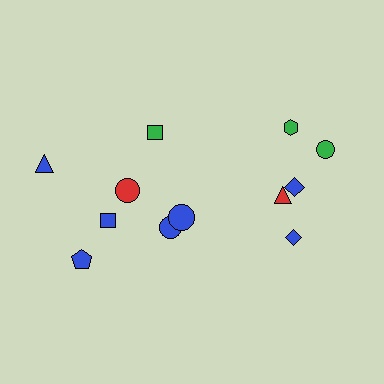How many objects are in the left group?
There are 7 objects.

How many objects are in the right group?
There are 5 objects.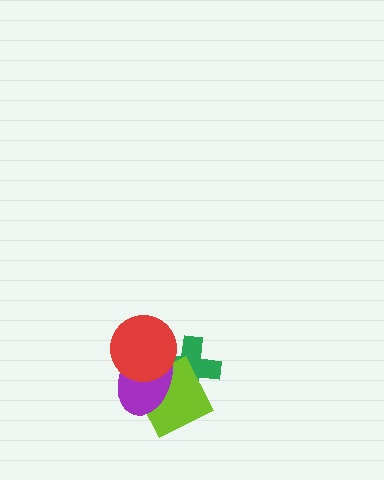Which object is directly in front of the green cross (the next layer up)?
The lime diamond is directly in front of the green cross.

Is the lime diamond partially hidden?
Yes, it is partially covered by another shape.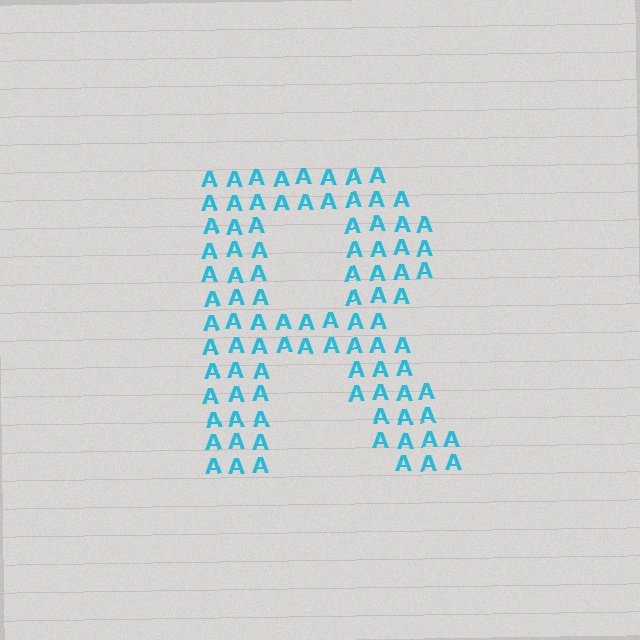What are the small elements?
The small elements are letter A's.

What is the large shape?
The large shape is the letter R.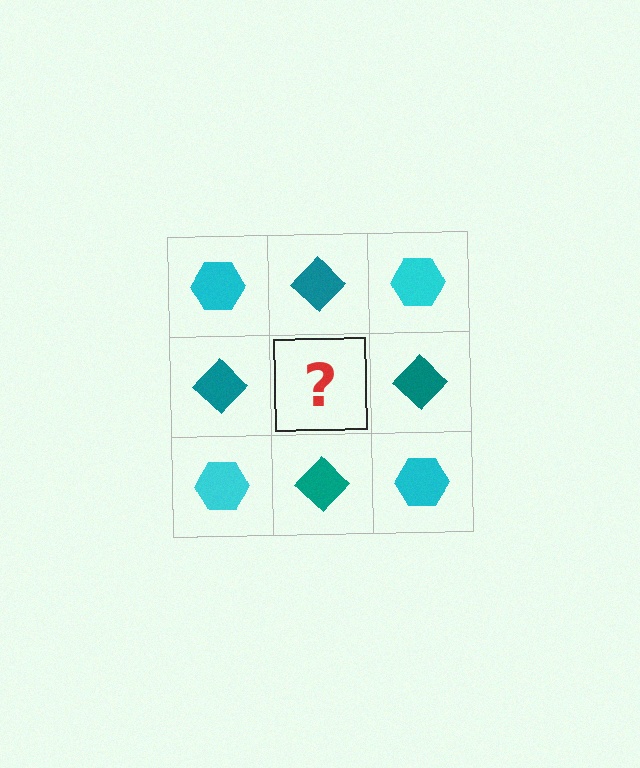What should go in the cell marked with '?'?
The missing cell should contain a cyan hexagon.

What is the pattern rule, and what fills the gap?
The rule is that it alternates cyan hexagon and teal diamond in a checkerboard pattern. The gap should be filled with a cyan hexagon.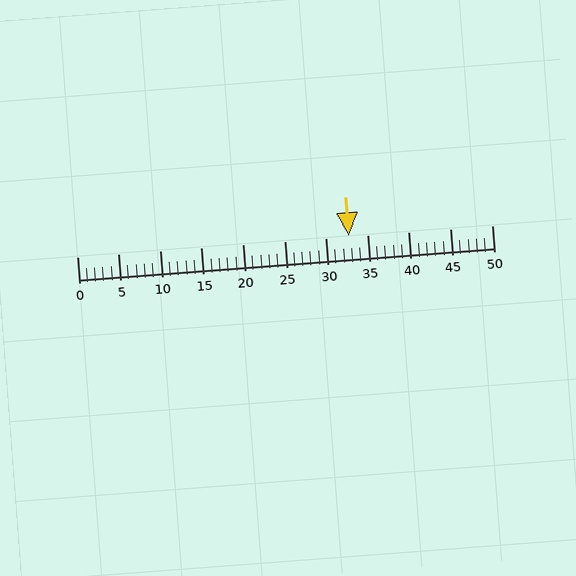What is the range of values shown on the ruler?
The ruler shows values from 0 to 50.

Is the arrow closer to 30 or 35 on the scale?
The arrow is closer to 35.